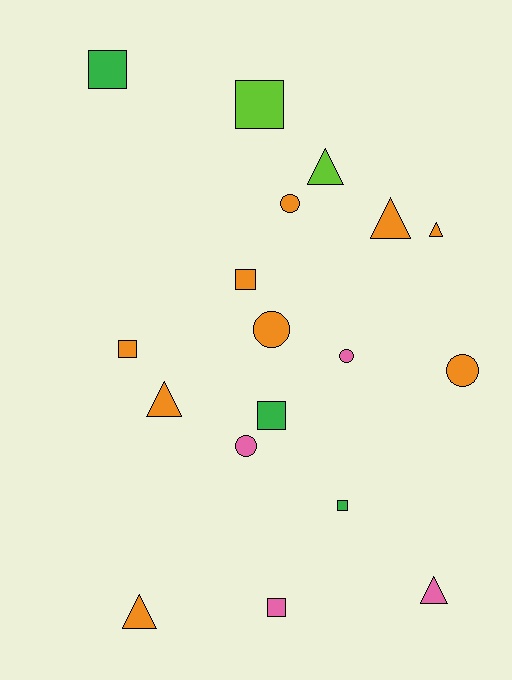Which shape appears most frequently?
Square, with 7 objects.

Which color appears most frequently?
Orange, with 9 objects.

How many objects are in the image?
There are 18 objects.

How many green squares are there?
There are 3 green squares.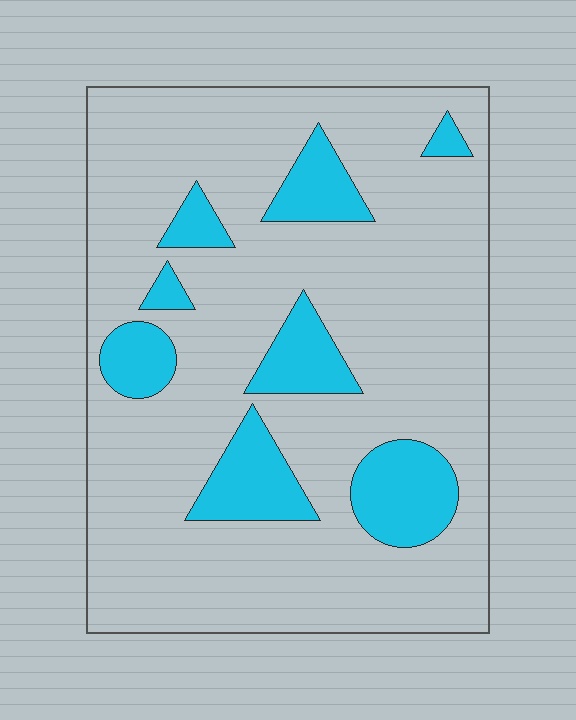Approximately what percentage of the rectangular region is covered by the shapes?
Approximately 20%.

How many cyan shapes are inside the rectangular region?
8.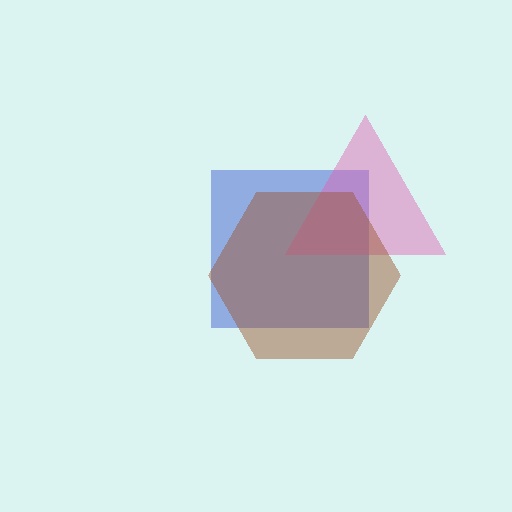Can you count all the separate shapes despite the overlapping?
Yes, there are 3 separate shapes.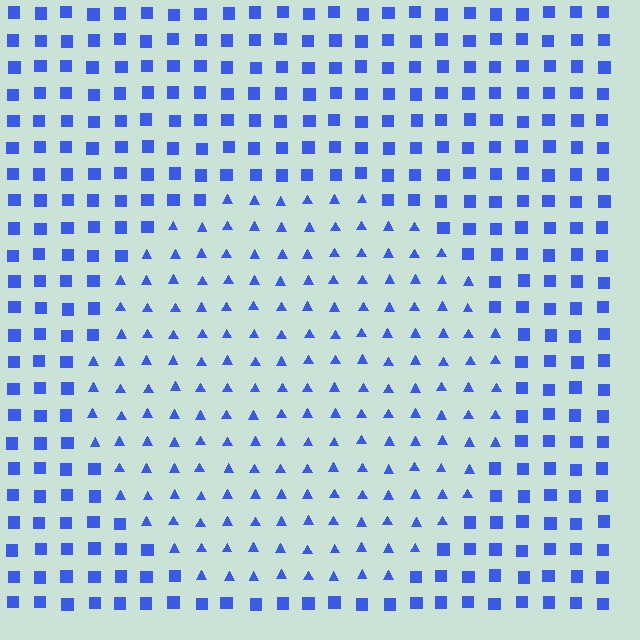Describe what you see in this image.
The image is filled with small blue elements arranged in a uniform grid. A circle-shaped region contains triangles, while the surrounding area contains squares. The boundary is defined purely by the change in element shape.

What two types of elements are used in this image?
The image uses triangles inside the circle region and squares outside it.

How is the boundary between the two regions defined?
The boundary is defined by a change in element shape: triangles inside vs. squares outside. All elements share the same color and spacing.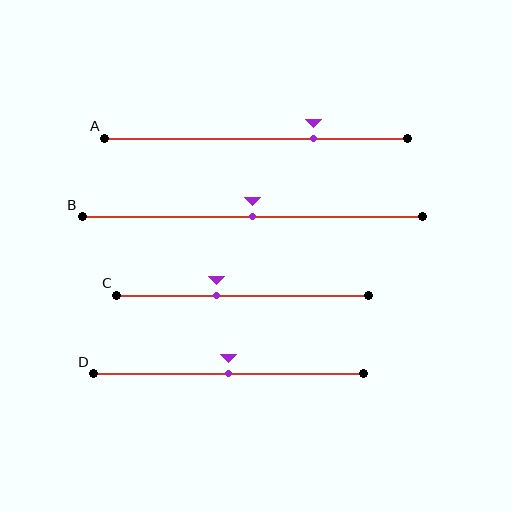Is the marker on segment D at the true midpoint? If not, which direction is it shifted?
Yes, the marker on segment D is at the true midpoint.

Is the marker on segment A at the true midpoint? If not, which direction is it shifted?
No, the marker on segment A is shifted to the right by about 19% of the segment length.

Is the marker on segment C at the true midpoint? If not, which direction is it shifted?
No, the marker on segment C is shifted to the left by about 10% of the segment length.